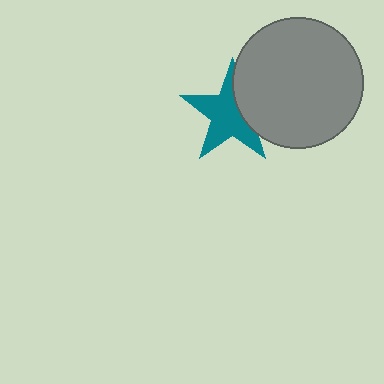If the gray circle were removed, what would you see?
You would see the complete teal star.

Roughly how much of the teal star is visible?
Most of it is visible (roughly 69%).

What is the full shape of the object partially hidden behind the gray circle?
The partially hidden object is a teal star.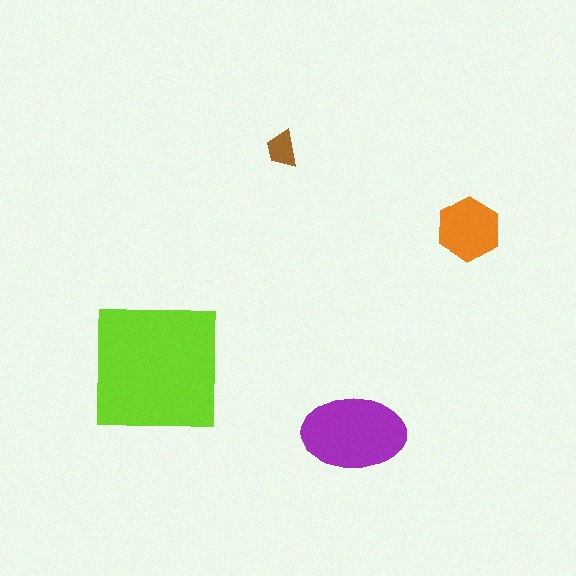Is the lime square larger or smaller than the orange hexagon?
Larger.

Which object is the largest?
The lime square.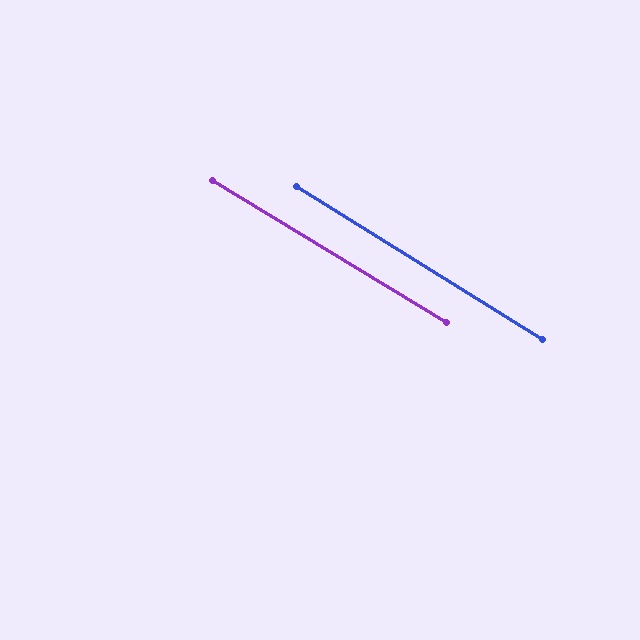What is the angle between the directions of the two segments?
Approximately 1 degree.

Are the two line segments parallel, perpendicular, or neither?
Parallel — their directions differ by only 0.6°.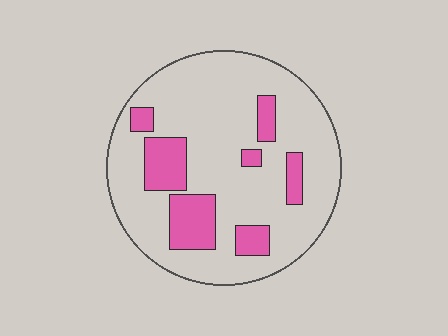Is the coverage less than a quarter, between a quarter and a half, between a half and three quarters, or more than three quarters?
Less than a quarter.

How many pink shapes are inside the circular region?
7.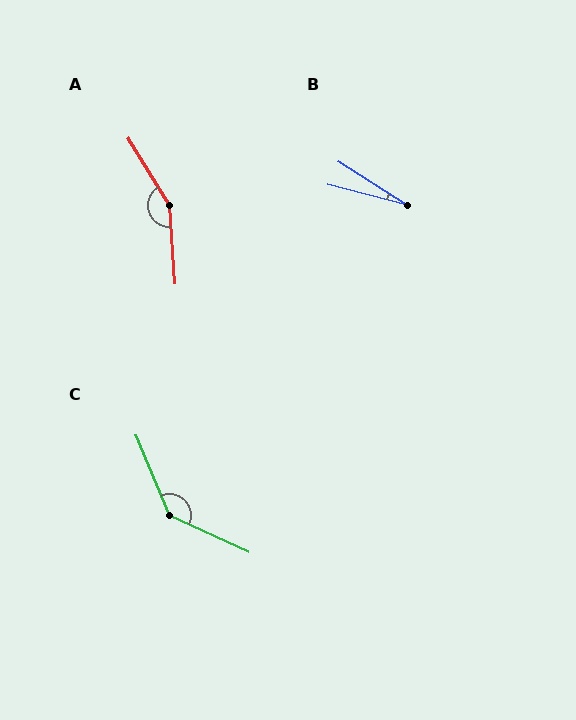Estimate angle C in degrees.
Approximately 137 degrees.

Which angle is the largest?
A, at approximately 152 degrees.